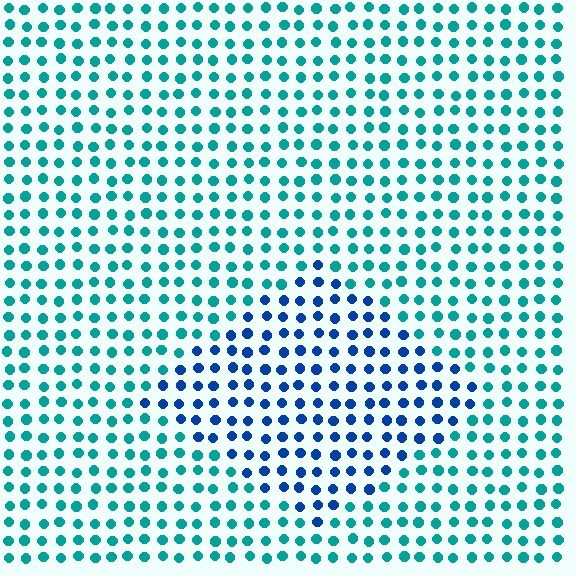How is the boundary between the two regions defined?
The boundary is defined purely by a slight shift in hue (about 42 degrees). Spacing, size, and orientation are identical on both sides.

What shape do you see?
I see a diamond.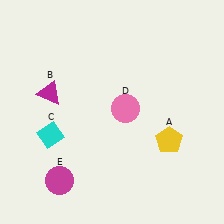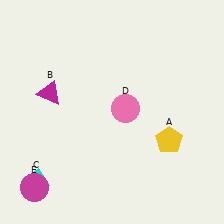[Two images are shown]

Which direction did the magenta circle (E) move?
The magenta circle (E) moved left.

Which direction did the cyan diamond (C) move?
The cyan diamond (C) moved down.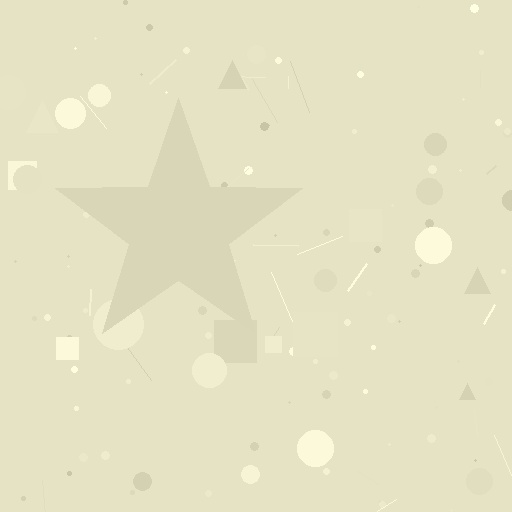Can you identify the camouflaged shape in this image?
The camouflaged shape is a star.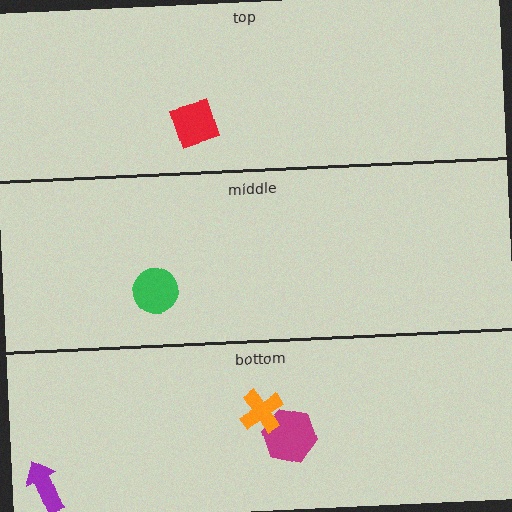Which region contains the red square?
The top region.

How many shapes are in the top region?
1.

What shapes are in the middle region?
The green circle.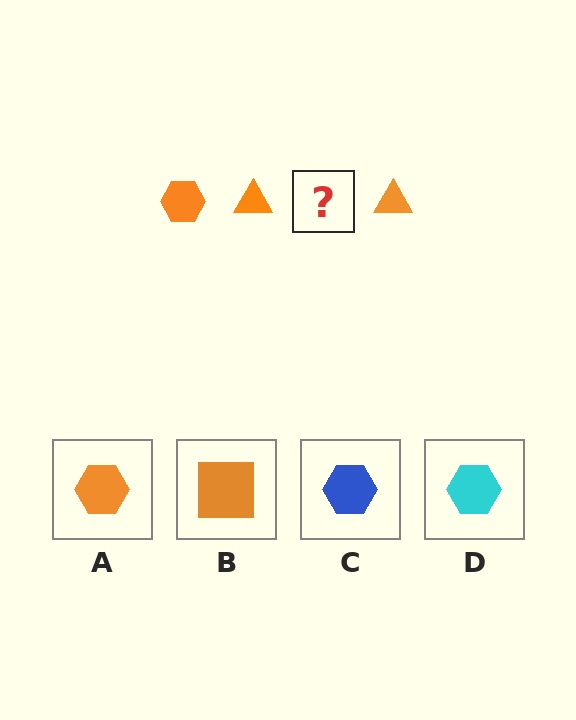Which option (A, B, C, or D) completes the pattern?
A.